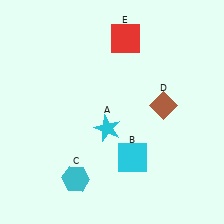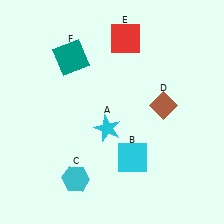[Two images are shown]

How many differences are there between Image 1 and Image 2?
There is 1 difference between the two images.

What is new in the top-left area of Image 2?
A teal square (F) was added in the top-left area of Image 2.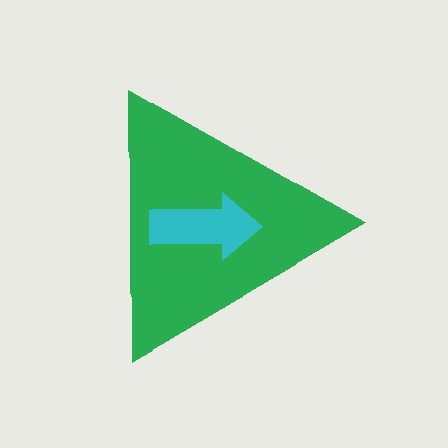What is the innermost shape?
The cyan arrow.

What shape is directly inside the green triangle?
The cyan arrow.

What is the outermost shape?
The green triangle.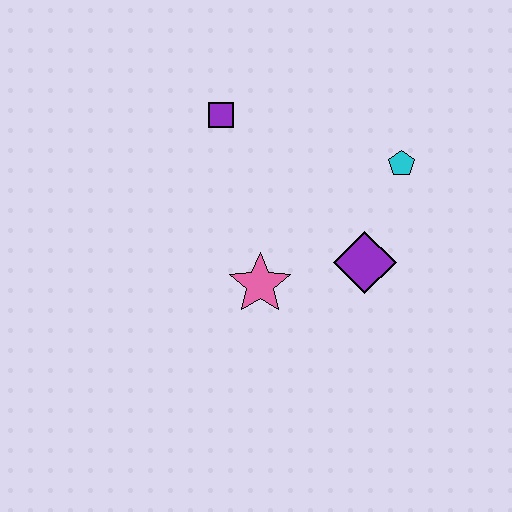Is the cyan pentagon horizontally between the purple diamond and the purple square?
No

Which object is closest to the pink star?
The purple diamond is closest to the pink star.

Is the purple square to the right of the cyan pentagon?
No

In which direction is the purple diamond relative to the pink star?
The purple diamond is to the right of the pink star.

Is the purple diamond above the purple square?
No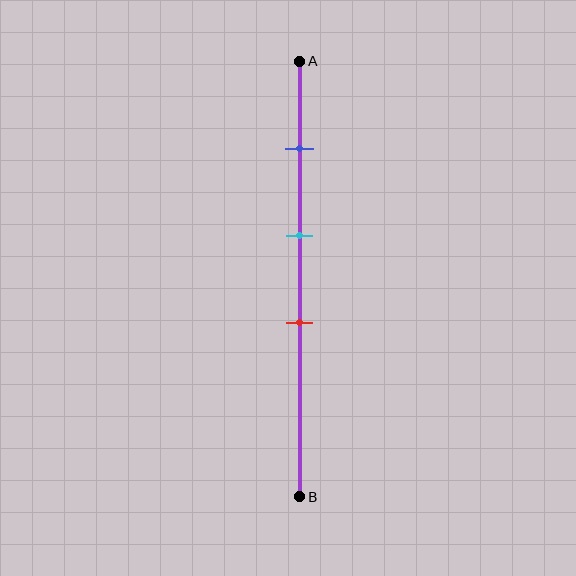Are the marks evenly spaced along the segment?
Yes, the marks are approximately evenly spaced.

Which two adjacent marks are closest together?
The cyan and red marks are the closest adjacent pair.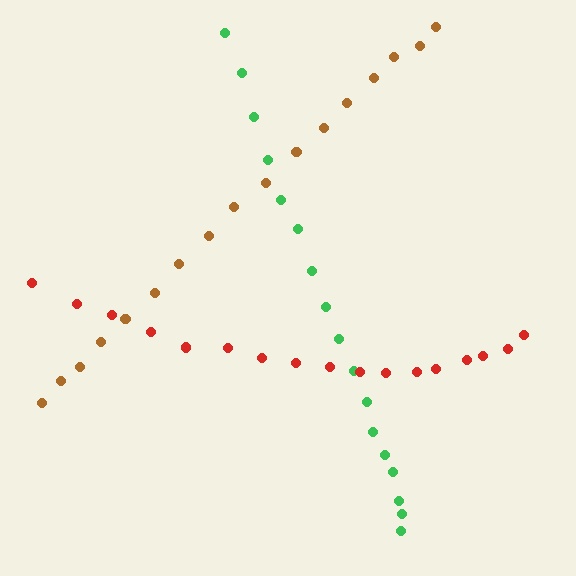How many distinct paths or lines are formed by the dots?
There are 3 distinct paths.